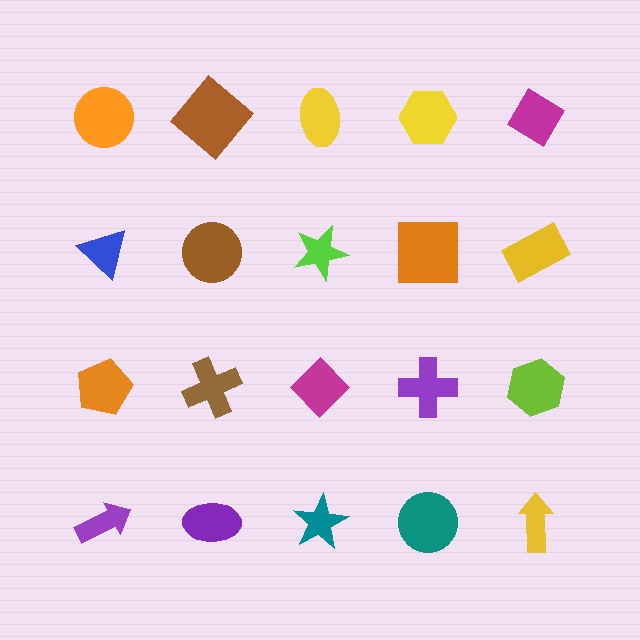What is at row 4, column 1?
A purple arrow.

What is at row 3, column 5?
A lime hexagon.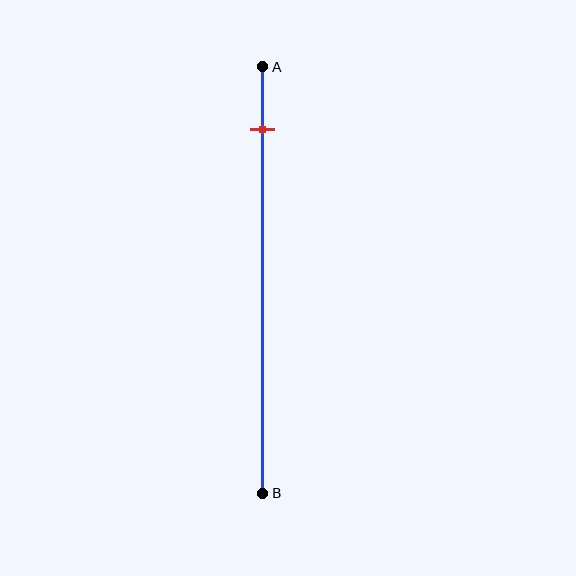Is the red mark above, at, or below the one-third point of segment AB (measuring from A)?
The red mark is above the one-third point of segment AB.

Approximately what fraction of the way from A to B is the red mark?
The red mark is approximately 15% of the way from A to B.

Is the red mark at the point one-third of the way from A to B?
No, the mark is at about 15% from A, not at the 33% one-third point.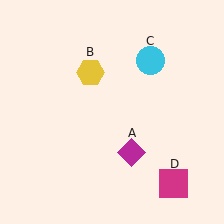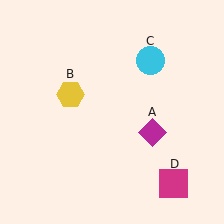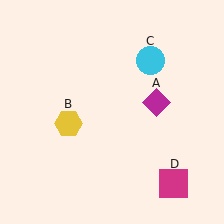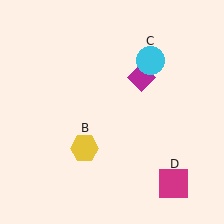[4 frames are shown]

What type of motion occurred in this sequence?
The magenta diamond (object A), yellow hexagon (object B) rotated counterclockwise around the center of the scene.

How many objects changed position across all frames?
2 objects changed position: magenta diamond (object A), yellow hexagon (object B).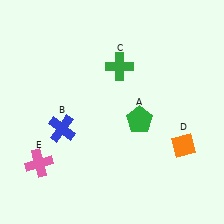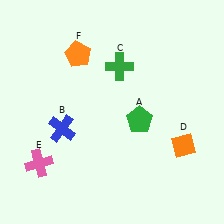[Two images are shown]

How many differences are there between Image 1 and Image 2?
There is 1 difference between the two images.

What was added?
An orange pentagon (F) was added in Image 2.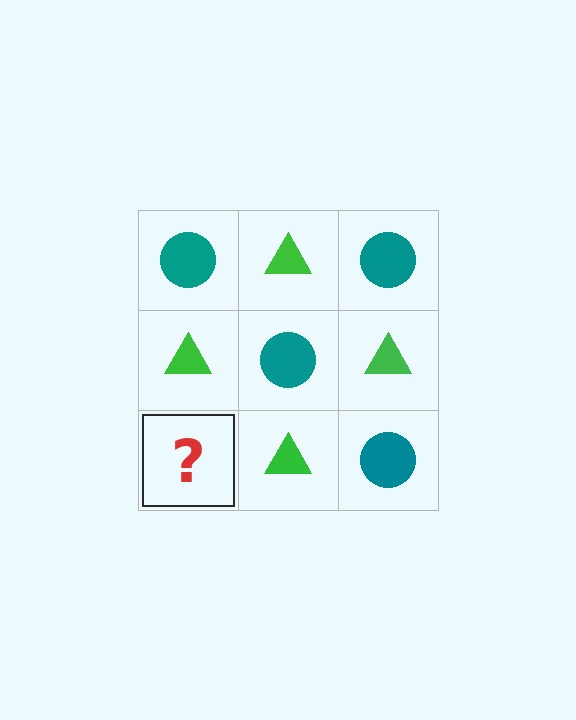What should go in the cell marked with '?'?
The missing cell should contain a teal circle.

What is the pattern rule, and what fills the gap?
The rule is that it alternates teal circle and green triangle in a checkerboard pattern. The gap should be filled with a teal circle.